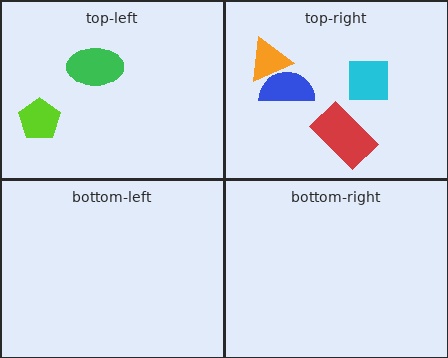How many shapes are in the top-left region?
2.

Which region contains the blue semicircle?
The top-right region.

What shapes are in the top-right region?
The cyan square, the blue semicircle, the orange triangle, the red rectangle.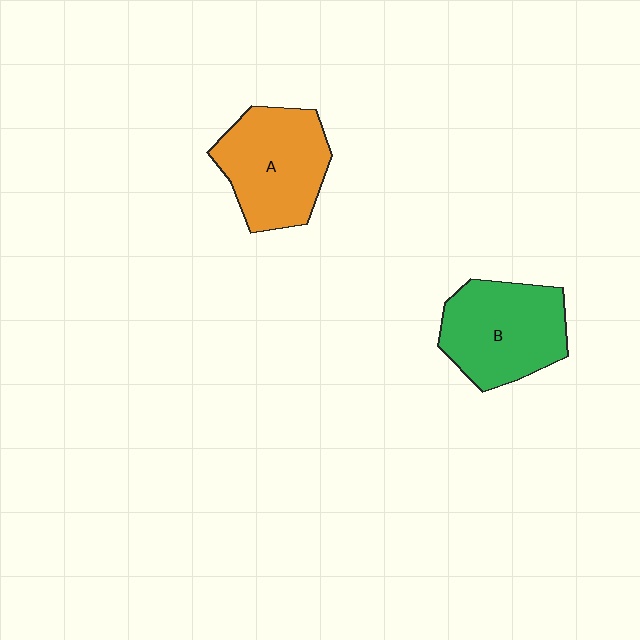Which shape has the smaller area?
Shape A (orange).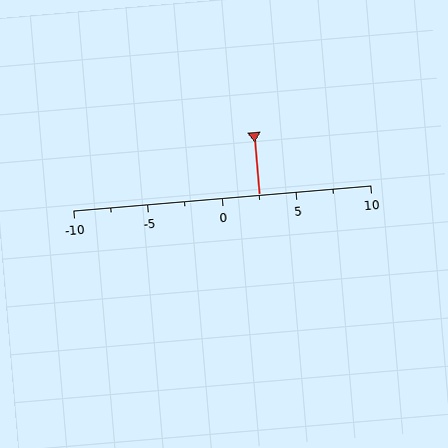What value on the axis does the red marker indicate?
The marker indicates approximately 2.5.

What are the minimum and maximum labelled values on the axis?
The axis runs from -10 to 10.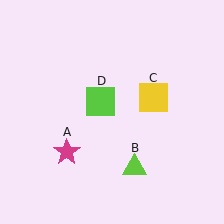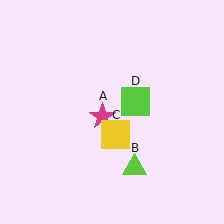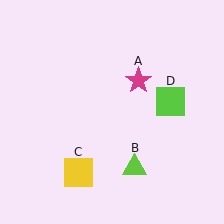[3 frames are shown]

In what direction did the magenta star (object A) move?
The magenta star (object A) moved up and to the right.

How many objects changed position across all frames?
3 objects changed position: magenta star (object A), yellow square (object C), lime square (object D).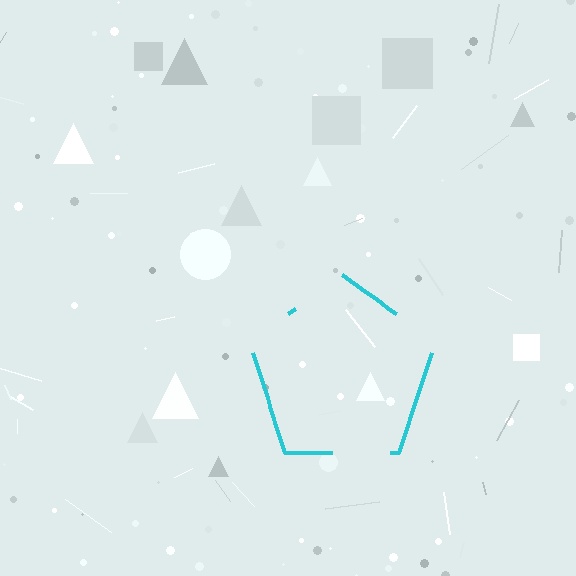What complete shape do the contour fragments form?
The contour fragments form a pentagon.